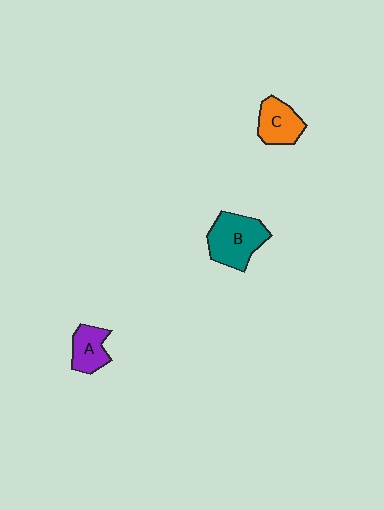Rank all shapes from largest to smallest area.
From largest to smallest: B (teal), C (orange), A (purple).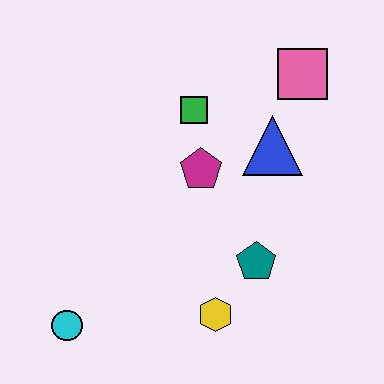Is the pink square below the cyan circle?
No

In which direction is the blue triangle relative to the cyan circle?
The blue triangle is to the right of the cyan circle.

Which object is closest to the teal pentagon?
The yellow hexagon is closest to the teal pentagon.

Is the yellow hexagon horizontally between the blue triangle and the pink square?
No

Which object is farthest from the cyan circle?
The pink square is farthest from the cyan circle.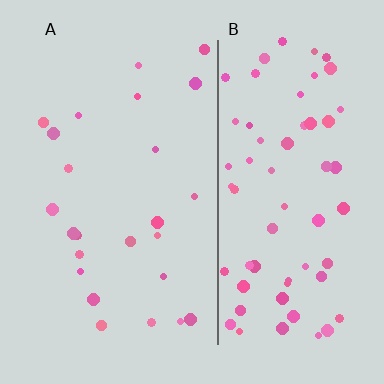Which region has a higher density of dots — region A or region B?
B (the right).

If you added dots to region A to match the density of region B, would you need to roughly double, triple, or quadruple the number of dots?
Approximately triple.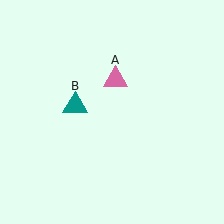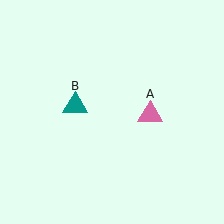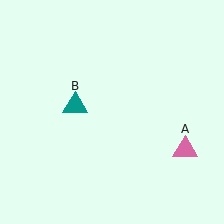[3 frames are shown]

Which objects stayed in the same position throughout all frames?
Teal triangle (object B) remained stationary.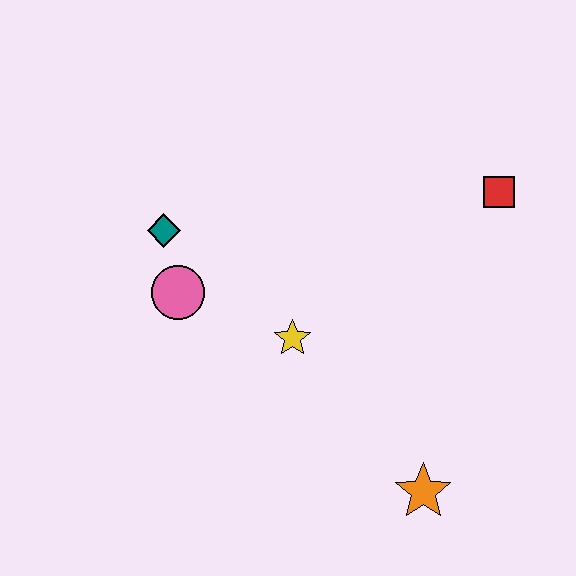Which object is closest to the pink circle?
The teal diamond is closest to the pink circle.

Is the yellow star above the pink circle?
No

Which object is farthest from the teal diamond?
The orange star is farthest from the teal diamond.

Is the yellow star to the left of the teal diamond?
No